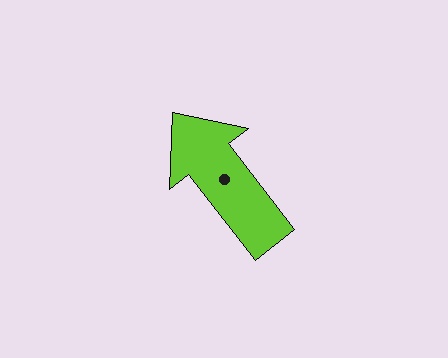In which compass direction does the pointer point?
Northwest.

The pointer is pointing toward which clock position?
Roughly 11 o'clock.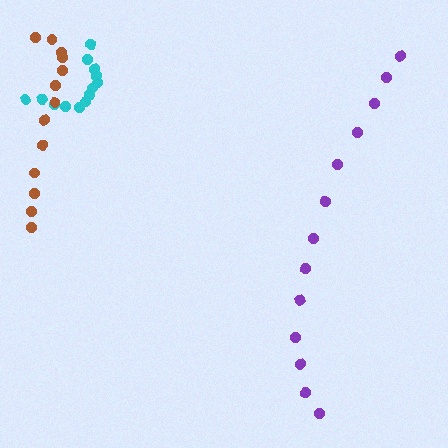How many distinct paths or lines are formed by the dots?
There are 3 distinct paths.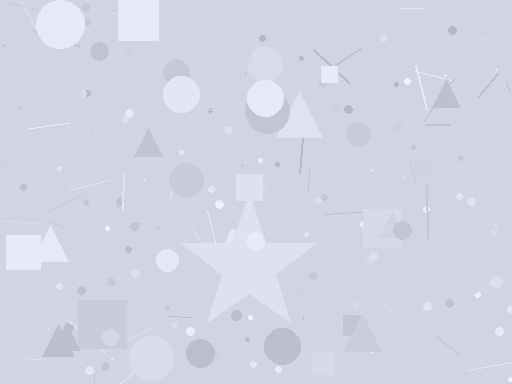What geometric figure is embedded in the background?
A star is embedded in the background.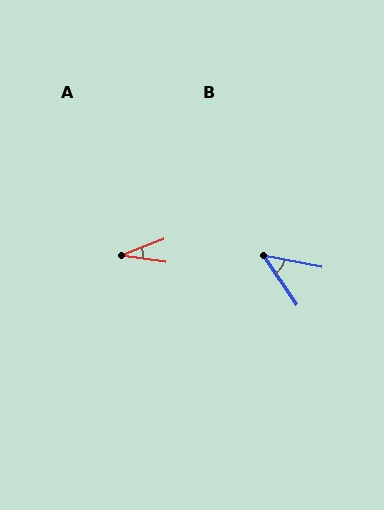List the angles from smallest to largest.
A (29°), B (44°).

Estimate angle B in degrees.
Approximately 44 degrees.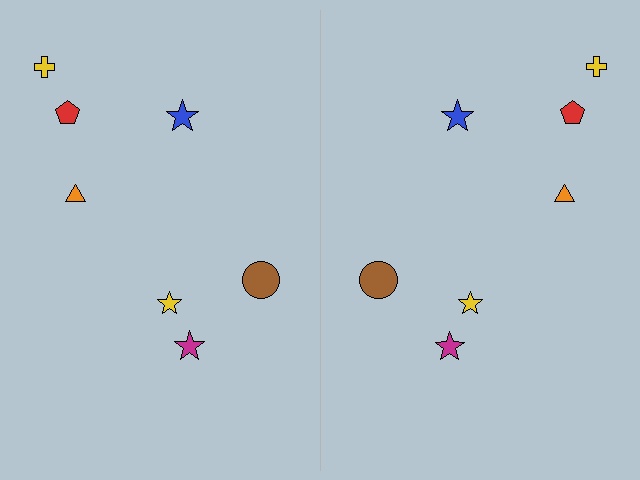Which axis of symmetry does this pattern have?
The pattern has a vertical axis of symmetry running through the center of the image.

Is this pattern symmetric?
Yes, this pattern has bilateral (reflection) symmetry.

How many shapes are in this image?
There are 14 shapes in this image.